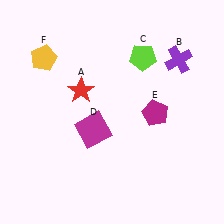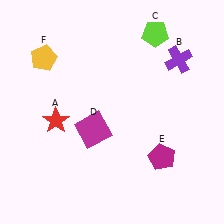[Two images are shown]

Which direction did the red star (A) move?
The red star (A) moved down.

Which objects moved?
The objects that moved are: the red star (A), the lime pentagon (C), the magenta pentagon (E).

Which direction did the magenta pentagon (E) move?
The magenta pentagon (E) moved down.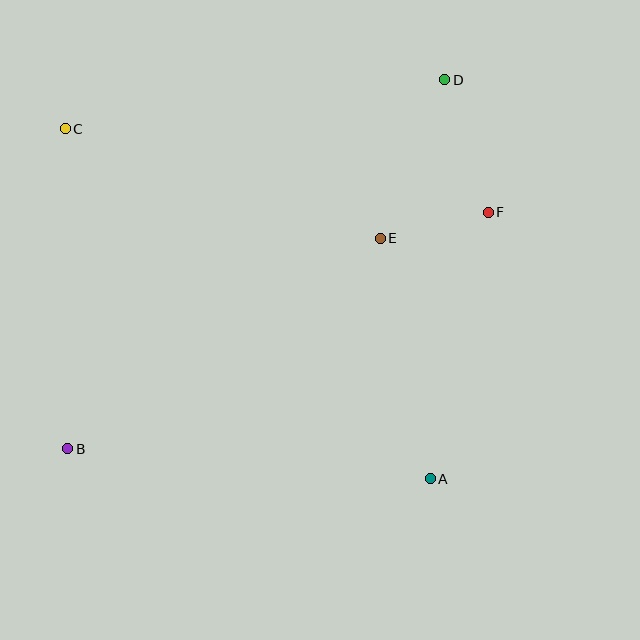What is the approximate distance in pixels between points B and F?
The distance between B and F is approximately 483 pixels.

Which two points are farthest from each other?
Points B and D are farthest from each other.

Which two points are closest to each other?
Points E and F are closest to each other.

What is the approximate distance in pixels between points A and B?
The distance between A and B is approximately 364 pixels.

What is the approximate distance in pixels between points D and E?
The distance between D and E is approximately 171 pixels.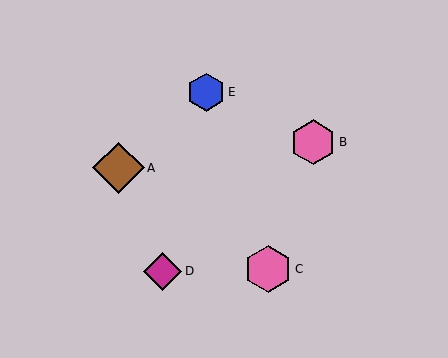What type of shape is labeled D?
Shape D is a magenta diamond.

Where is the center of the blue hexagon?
The center of the blue hexagon is at (206, 92).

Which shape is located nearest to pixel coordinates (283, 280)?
The pink hexagon (labeled C) at (268, 269) is nearest to that location.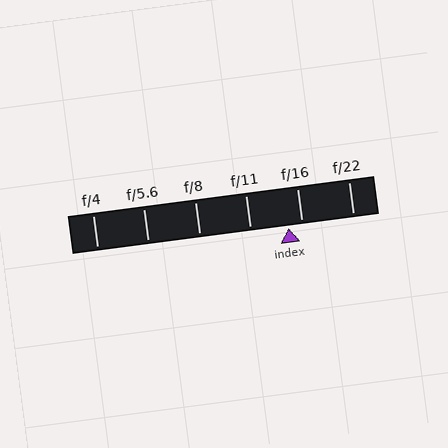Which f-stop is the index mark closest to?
The index mark is closest to f/16.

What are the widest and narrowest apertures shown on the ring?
The widest aperture shown is f/4 and the narrowest is f/22.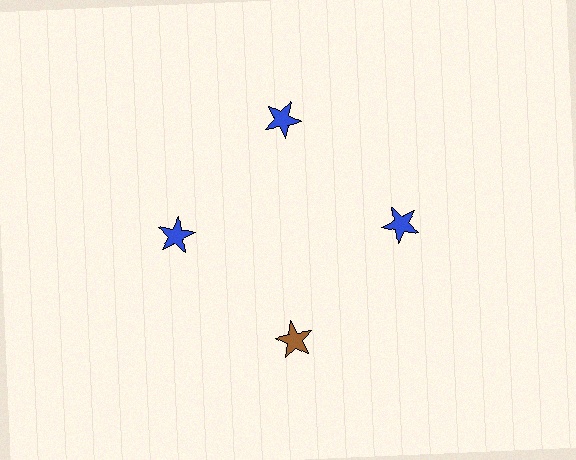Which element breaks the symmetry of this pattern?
The brown star at roughly the 6 o'clock position breaks the symmetry. All other shapes are blue stars.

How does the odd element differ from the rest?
It has a different color: brown instead of blue.